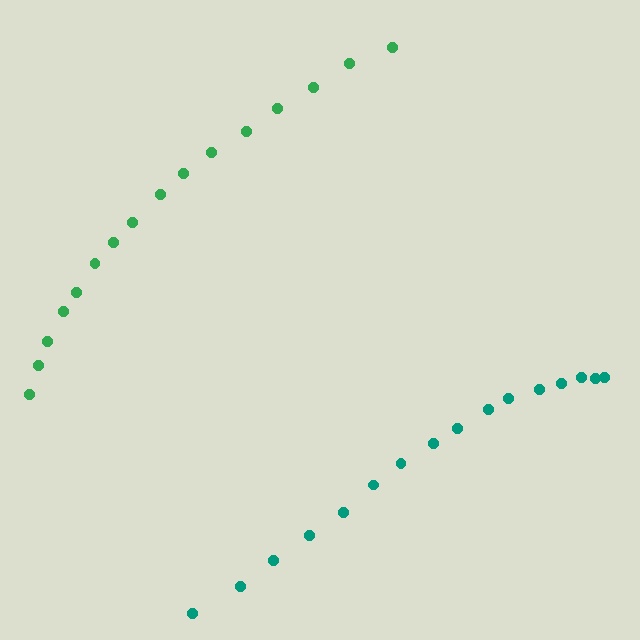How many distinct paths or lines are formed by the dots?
There are 2 distinct paths.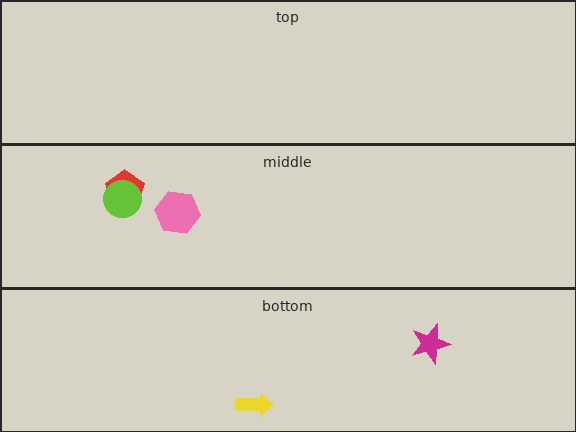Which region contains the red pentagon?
The middle region.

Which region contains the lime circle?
The middle region.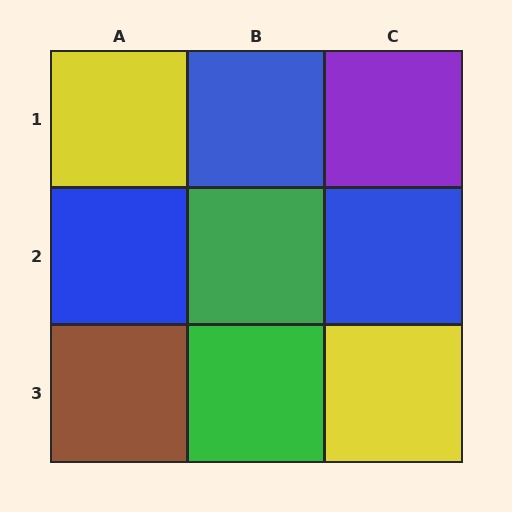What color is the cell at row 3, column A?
Brown.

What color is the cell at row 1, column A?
Yellow.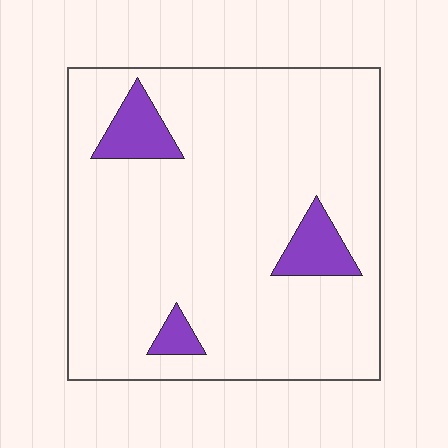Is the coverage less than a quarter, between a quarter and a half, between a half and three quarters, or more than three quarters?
Less than a quarter.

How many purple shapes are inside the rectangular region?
3.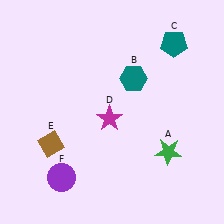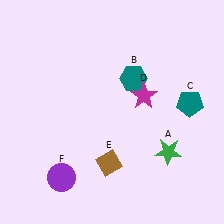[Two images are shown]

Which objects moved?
The objects that moved are: the teal pentagon (C), the magenta star (D), the brown diamond (E).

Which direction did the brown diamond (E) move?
The brown diamond (E) moved right.